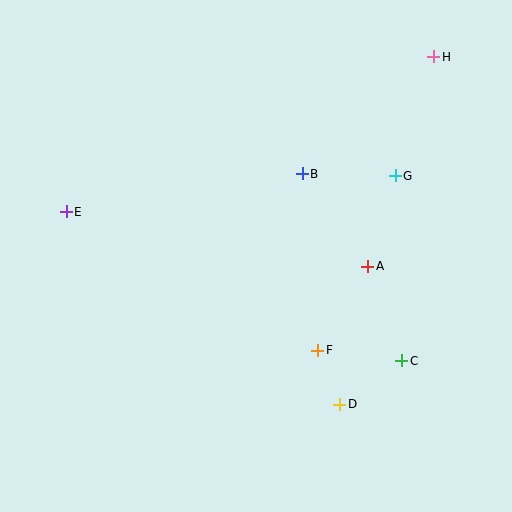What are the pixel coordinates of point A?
Point A is at (368, 266).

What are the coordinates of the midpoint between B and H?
The midpoint between B and H is at (368, 115).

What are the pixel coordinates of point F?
Point F is at (318, 350).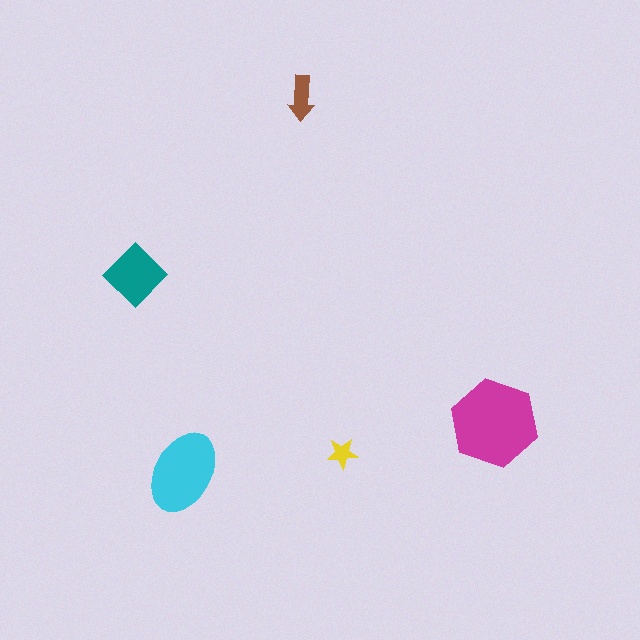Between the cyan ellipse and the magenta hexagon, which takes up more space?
The magenta hexagon.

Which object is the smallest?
The yellow star.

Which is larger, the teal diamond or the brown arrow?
The teal diamond.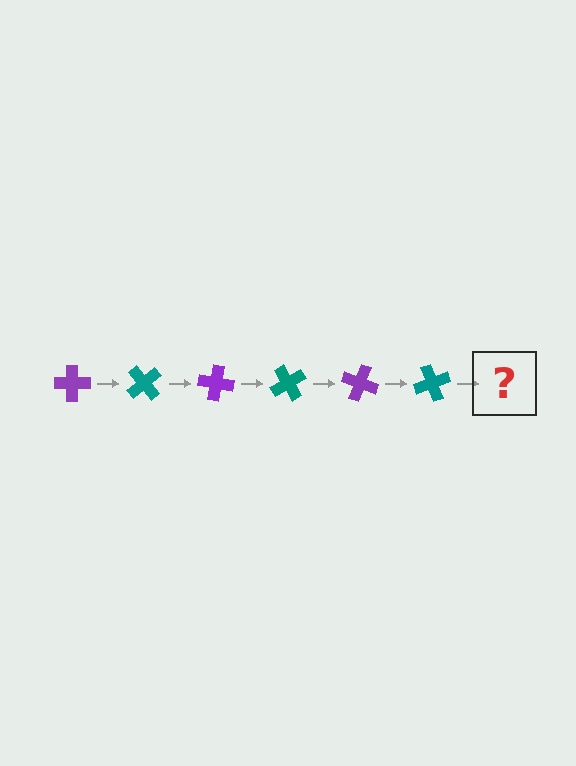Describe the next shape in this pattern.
It should be a purple cross, rotated 300 degrees from the start.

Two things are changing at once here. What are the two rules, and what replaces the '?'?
The two rules are that it rotates 50 degrees each step and the color cycles through purple and teal. The '?' should be a purple cross, rotated 300 degrees from the start.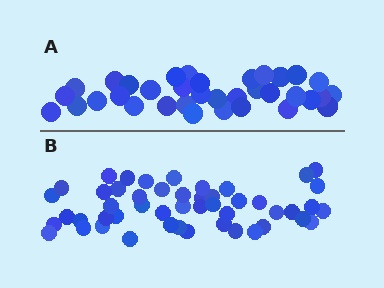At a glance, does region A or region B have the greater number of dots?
Region B (the bottom region) has more dots.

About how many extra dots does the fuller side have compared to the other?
Region B has approximately 15 more dots than region A.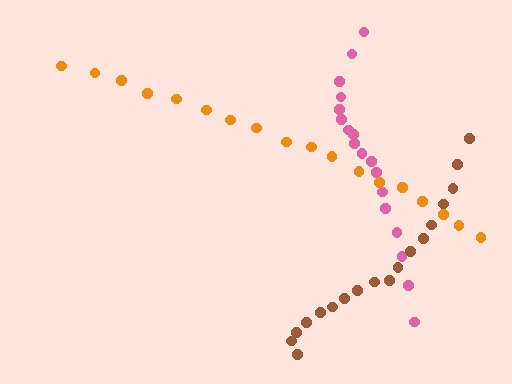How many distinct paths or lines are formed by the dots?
There are 3 distinct paths.